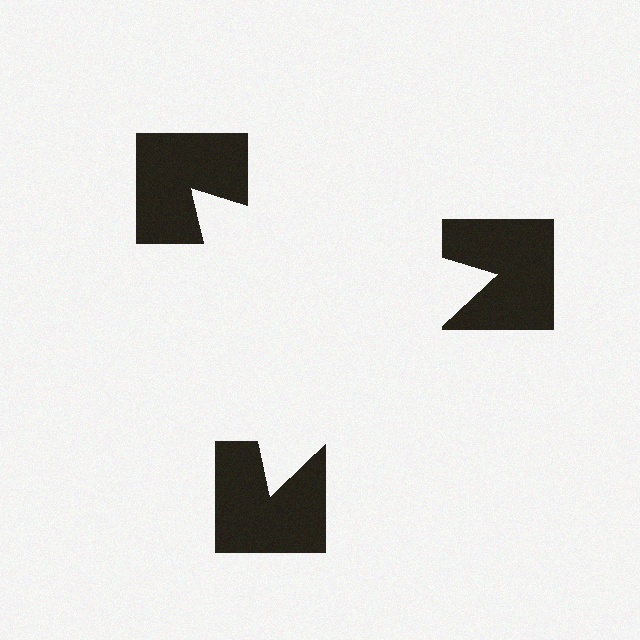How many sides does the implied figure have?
3 sides.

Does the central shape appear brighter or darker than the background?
It typically appears slightly brighter than the background, even though no actual brightness change is drawn.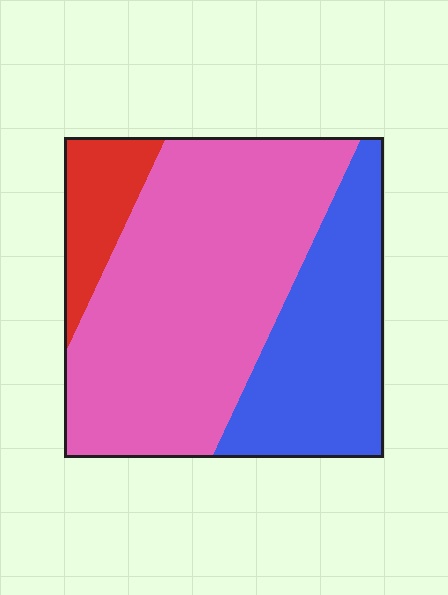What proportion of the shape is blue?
Blue covers about 30% of the shape.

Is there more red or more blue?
Blue.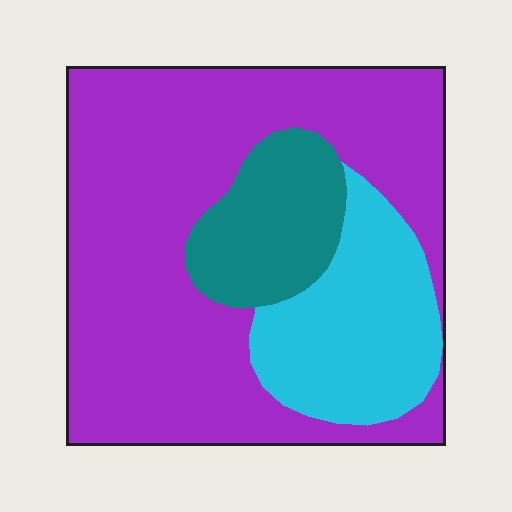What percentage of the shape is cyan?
Cyan takes up between a sixth and a third of the shape.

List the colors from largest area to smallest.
From largest to smallest: purple, cyan, teal.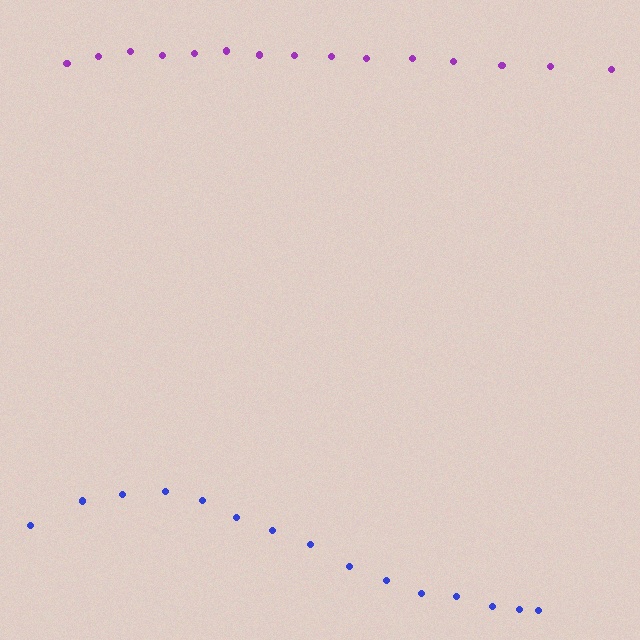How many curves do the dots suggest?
There are 2 distinct paths.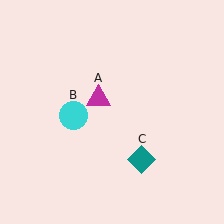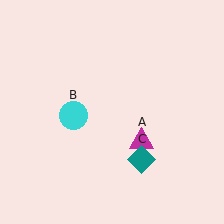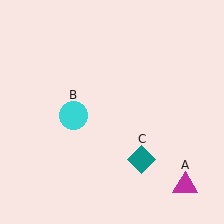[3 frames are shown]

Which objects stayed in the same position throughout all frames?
Cyan circle (object B) and teal diamond (object C) remained stationary.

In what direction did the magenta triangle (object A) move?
The magenta triangle (object A) moved down and to the right.